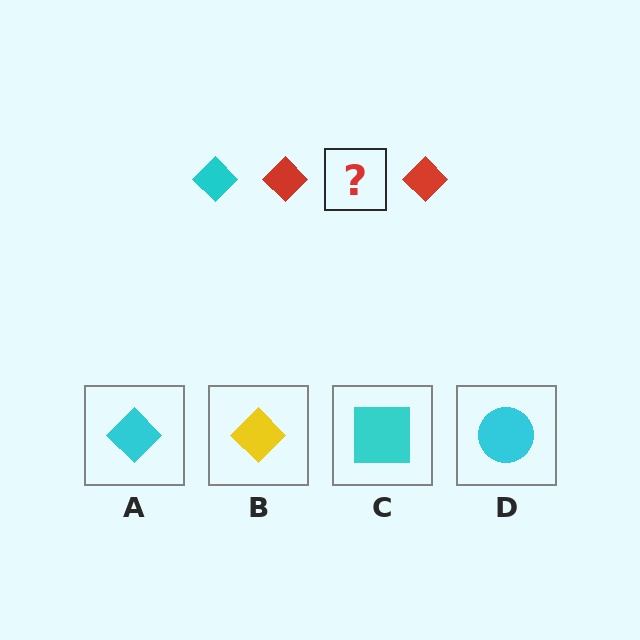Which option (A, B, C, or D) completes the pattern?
A.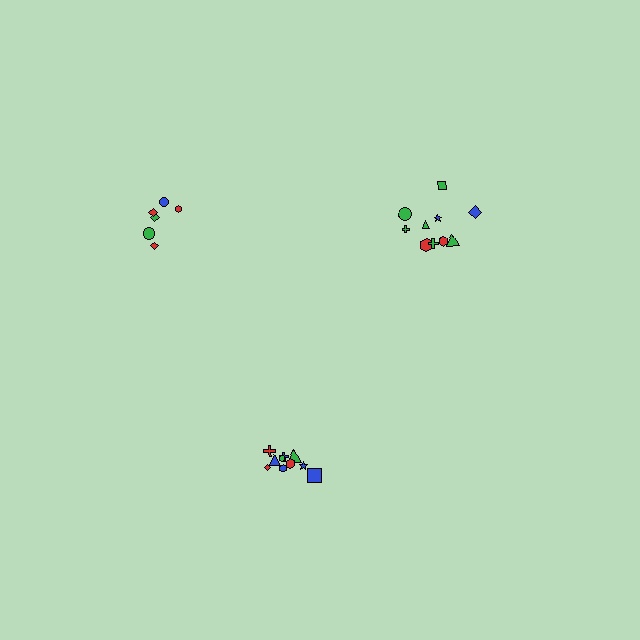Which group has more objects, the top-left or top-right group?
The top-right group.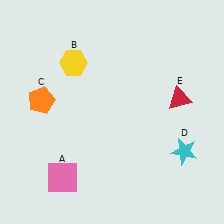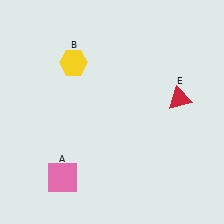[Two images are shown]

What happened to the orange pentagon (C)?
The orange pentagon (C) was removed in Image 2. It was in the top-left area of Image 1.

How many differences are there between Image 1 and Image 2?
There are 2 differences between the two images.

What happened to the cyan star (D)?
The cyan star (D) was removed in Image 2. It was in the bottom-right area of Image 1.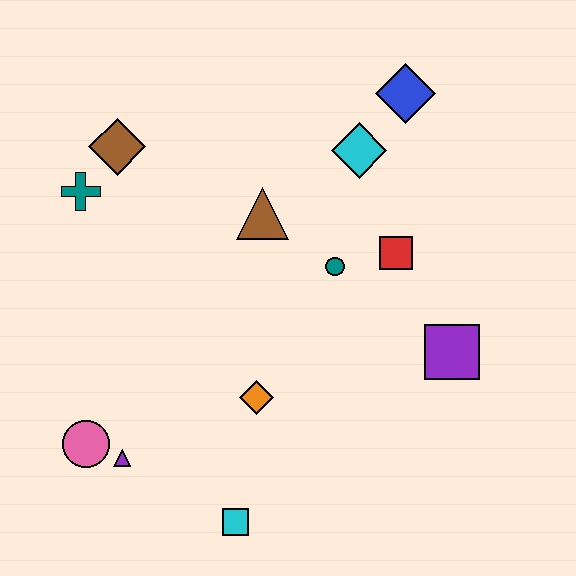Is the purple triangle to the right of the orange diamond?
No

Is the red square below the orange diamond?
No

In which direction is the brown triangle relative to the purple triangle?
The brown triangle is above the purple triangle.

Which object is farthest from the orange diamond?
The blue diamond is farthest from the orange diamond.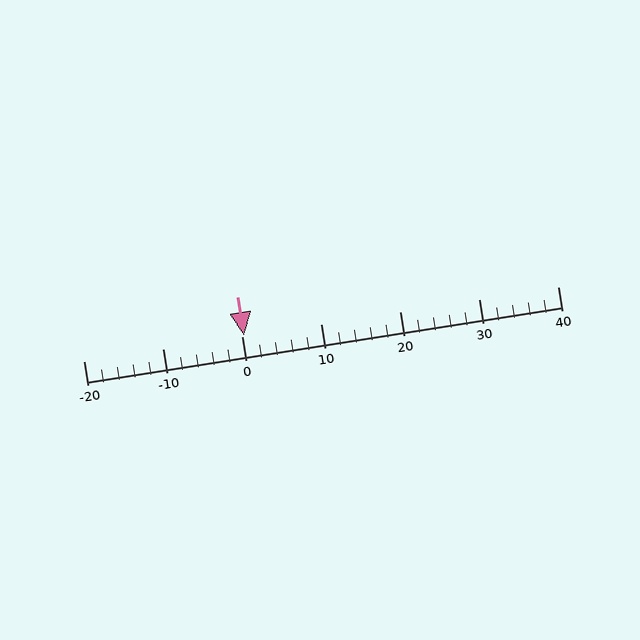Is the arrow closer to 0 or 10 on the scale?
The arrow is closer to 0.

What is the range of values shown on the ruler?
The ruler shows values from -20 to 40.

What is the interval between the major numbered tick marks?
The major tick marks are spaced 10 units apart.